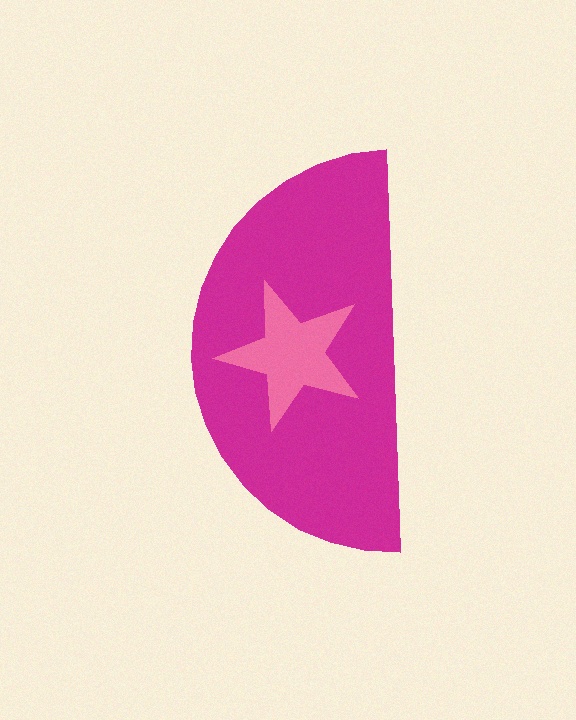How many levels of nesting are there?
2.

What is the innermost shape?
The pink star.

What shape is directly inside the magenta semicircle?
The pink star.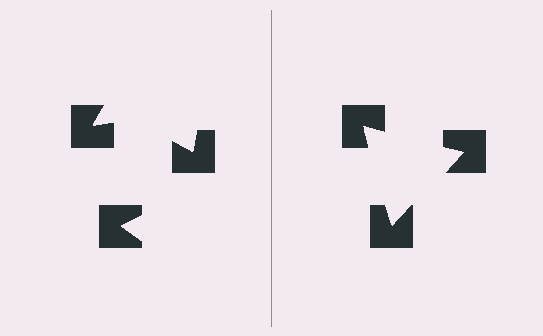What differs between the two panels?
The notched squares are positioned identically on both sides; only the wedge orientations differ. On the right they align to a triangle; on the left they are misaligned.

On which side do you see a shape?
An illusory triangle appears on the right side. On the left side the wedge cuts are rotated, so no coherent shape forms.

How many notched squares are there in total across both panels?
6 — 3 on each side.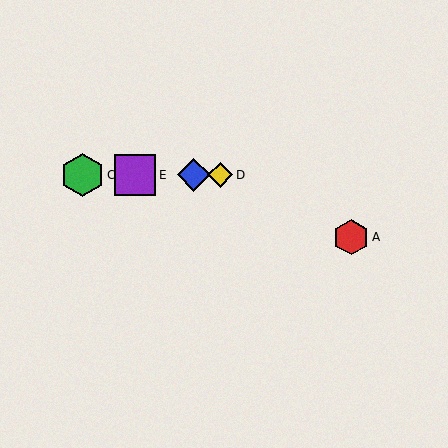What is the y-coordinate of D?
Object D is at y≈175.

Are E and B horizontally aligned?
Yes, both are at y≈175.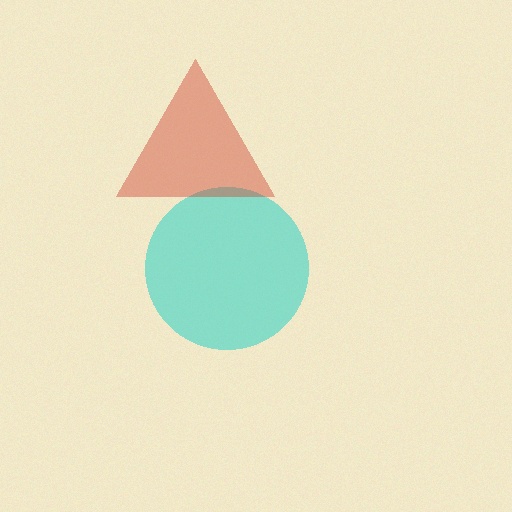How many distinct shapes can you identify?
There are 2 distinct shapes: a cyan circle, a red triangle.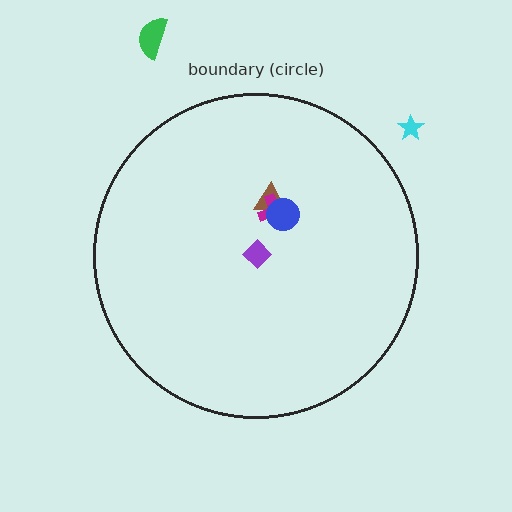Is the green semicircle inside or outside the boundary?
Outside.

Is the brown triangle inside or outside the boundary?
Inside.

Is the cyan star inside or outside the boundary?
Outside.